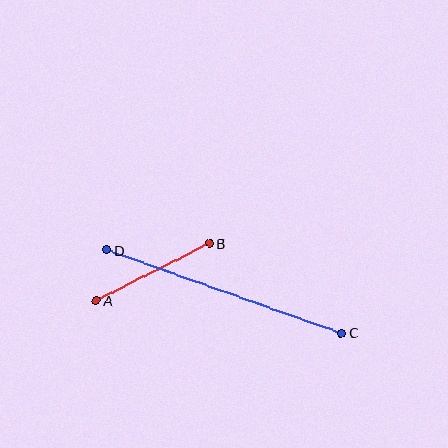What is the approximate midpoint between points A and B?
The midpoint is at approximately (153, 272) pixels.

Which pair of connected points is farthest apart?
Points C and D are farthest apart.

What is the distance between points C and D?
The distance is approximately 249 pixels.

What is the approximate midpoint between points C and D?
The midpoint is at approximately (224, 292) pixels.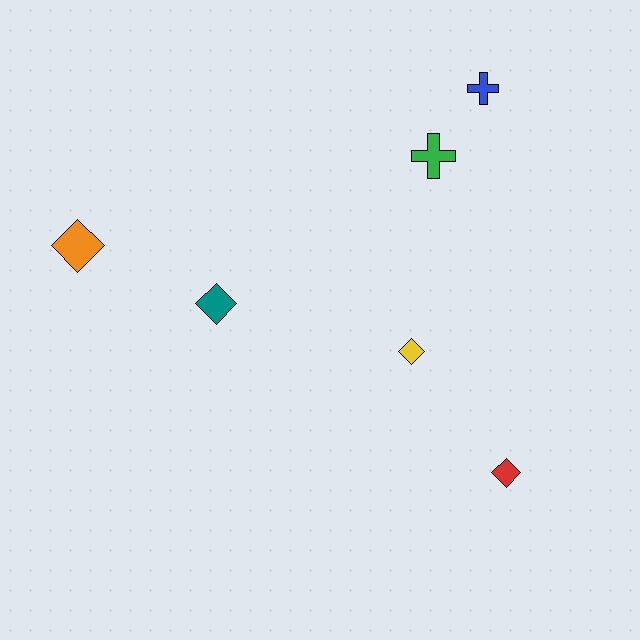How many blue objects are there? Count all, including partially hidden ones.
There is 1 blue object.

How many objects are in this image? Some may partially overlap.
There are 6 objects.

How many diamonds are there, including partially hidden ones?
There are 4 diamonds.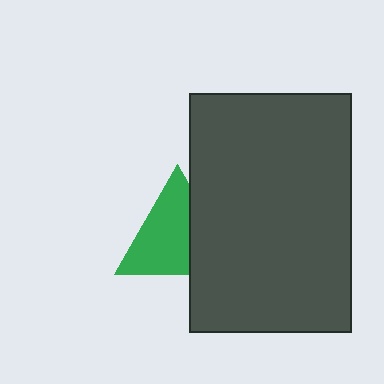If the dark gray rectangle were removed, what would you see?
You would see the complete green triangle.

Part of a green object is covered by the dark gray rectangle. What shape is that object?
It is a triangle.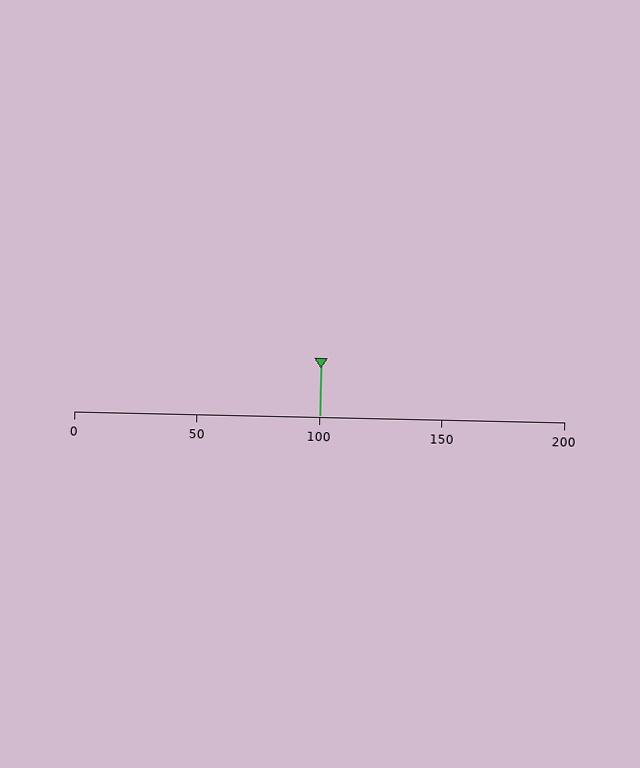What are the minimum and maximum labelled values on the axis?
The axis runs from 0 to 200.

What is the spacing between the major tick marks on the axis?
The major ticks are spaced 50 apart.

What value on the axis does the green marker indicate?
The marker indicates approximately 100.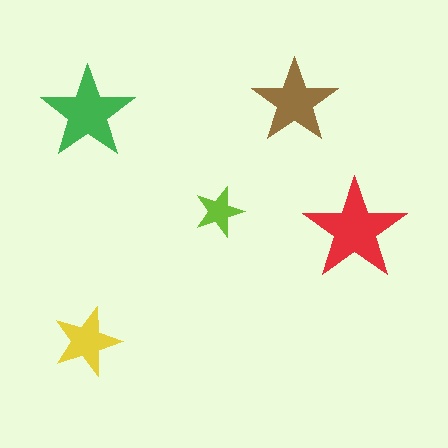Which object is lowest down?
The yellow star is bottommost.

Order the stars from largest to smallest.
the red one, the green one, the brown one, the yellow one, the lime one.